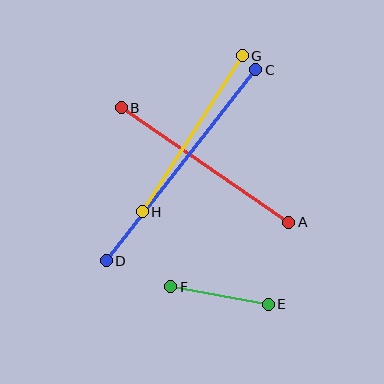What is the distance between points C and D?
The distance is approximately 242 pixels.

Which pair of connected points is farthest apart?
Points C and D are farthest apart.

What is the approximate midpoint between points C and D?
The midpoint is at approximately (181, 165) pixels.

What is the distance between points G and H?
The distance is approximately 185 pixels.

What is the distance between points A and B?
The distance is approximately 203 pixels.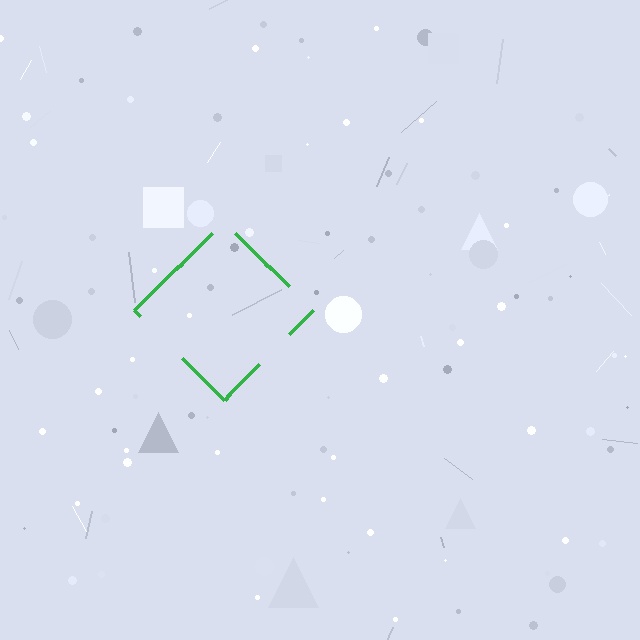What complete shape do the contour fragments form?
The contour fragments form a diamond.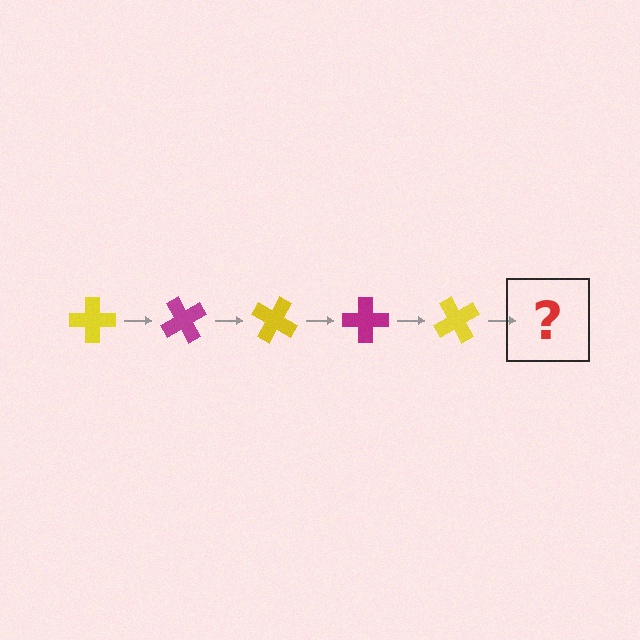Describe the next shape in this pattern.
It should be a magenta cross, rotated 300 degrees from the start.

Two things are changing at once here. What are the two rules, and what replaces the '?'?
The two rules are that it rotates 60 degrees each step and the color cycles through yellow and magenta. The '?' should be a magenta cross, rotated 300 degrees from the start.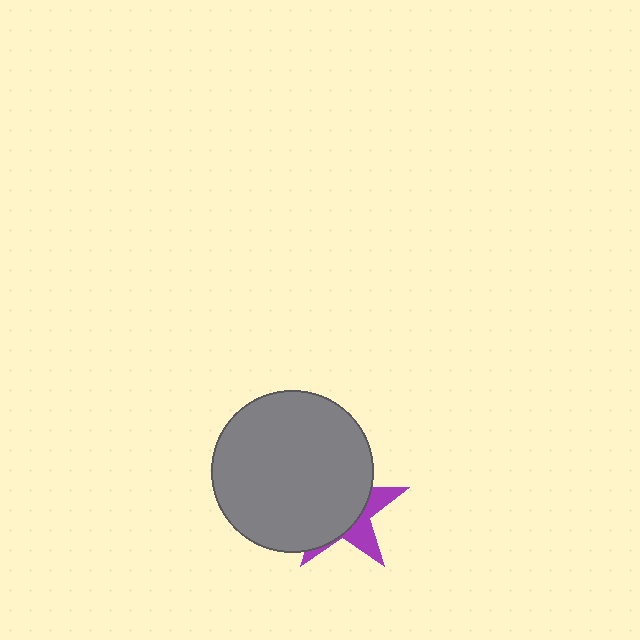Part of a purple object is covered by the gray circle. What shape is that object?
It is a star.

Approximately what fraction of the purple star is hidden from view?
Roughly 69% of the purple star is hidden behind the gray circle.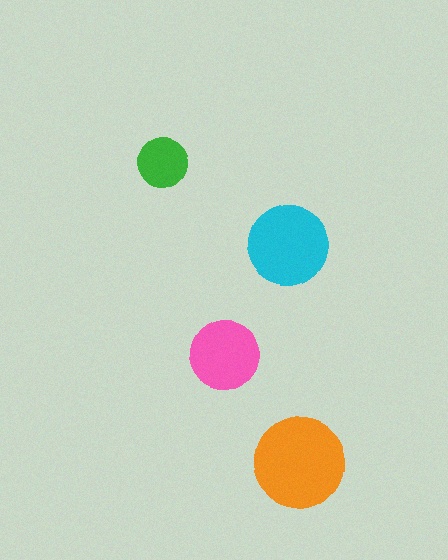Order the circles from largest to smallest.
the orange one, the cyan one, the pink one, the green one.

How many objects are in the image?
There are 4 objects in the image.